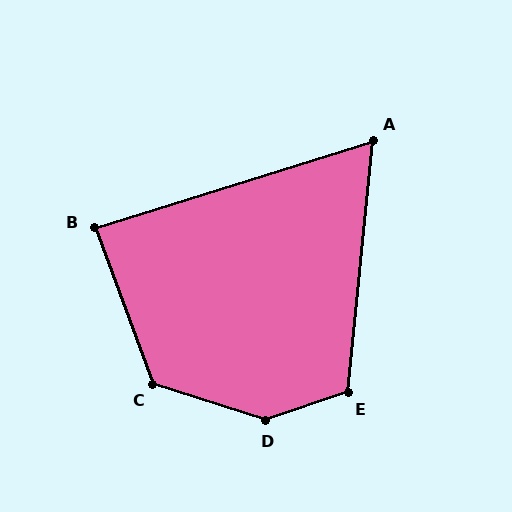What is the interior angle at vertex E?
Approximately 114 degrees (obtuse).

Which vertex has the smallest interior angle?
A, at approximately 67 degrees.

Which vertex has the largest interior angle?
D, at approximately 144 degrees.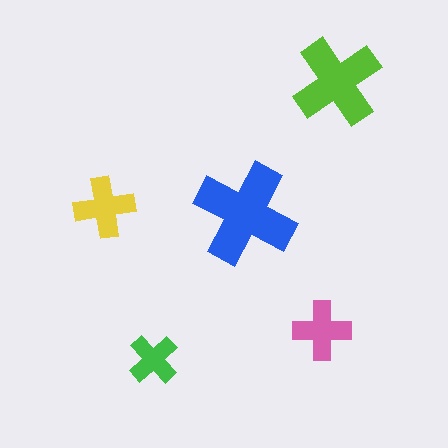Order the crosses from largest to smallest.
the blue one, the lime one, the yellow one, the pink one, the green one.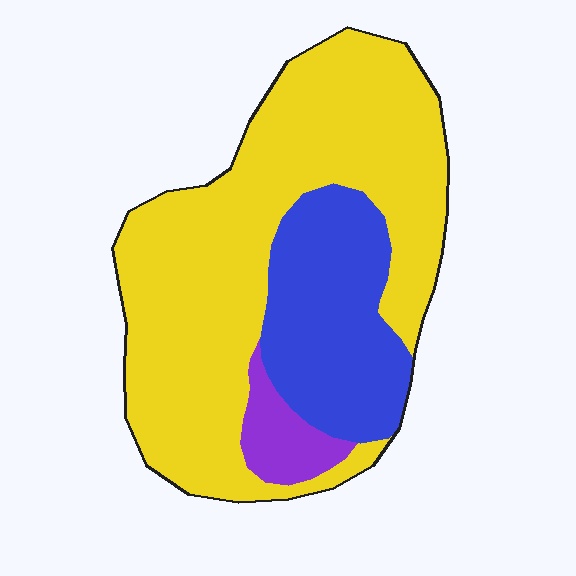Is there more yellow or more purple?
Yellow.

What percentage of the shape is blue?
Blue covers around 25% of the shape.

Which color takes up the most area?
Yellow, at roughly 70%.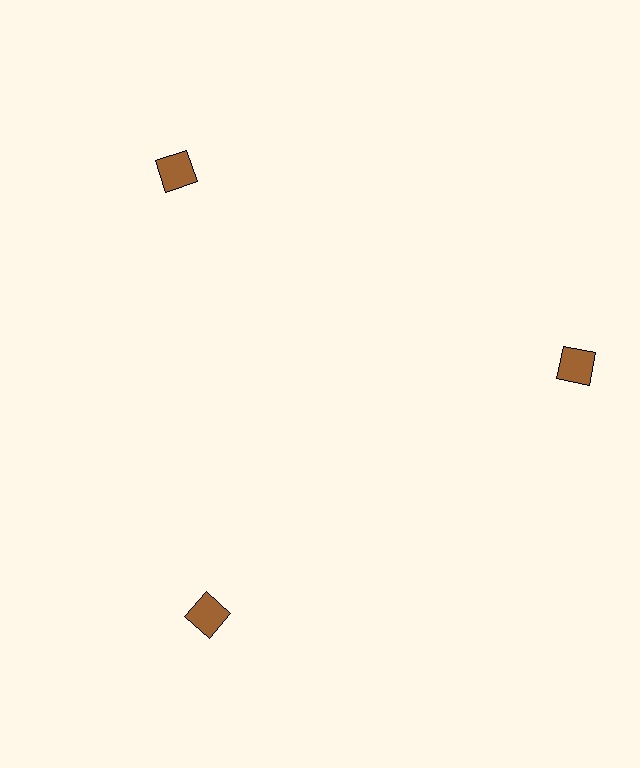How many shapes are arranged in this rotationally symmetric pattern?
There are 3 shapes, arranged in 3 groups of 1.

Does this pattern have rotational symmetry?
Yes, this pattern has 3-fold rotational symmetry. It looks the same after rotating 120 degrees around the center.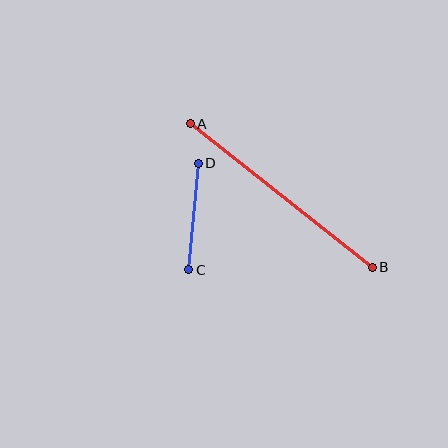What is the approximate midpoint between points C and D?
The midpoint is at approximately (194, 216) pixels.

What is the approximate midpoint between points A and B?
The midpoint is at approximately (281, 196) pixels.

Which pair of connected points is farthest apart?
Points A and B are farthest apart.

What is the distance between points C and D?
The distance is approximately 107 pixels.